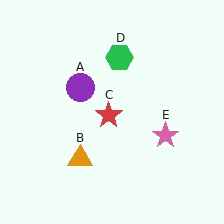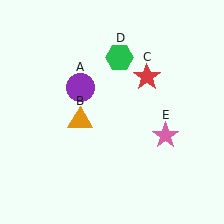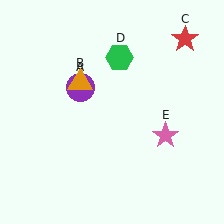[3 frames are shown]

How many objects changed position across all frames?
2 objects changed position: orange triangle (object B), red star (object C).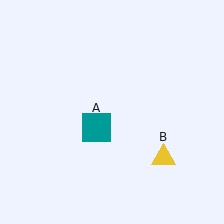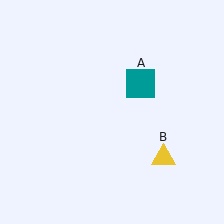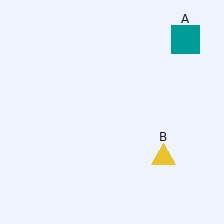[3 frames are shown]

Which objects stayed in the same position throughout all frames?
Yellow triangle (object B) remained stationary.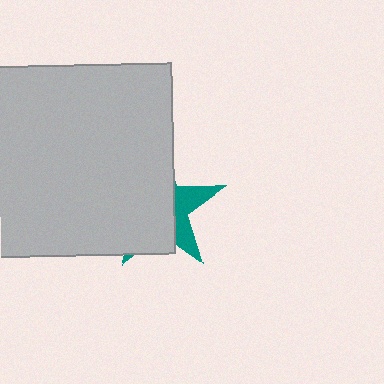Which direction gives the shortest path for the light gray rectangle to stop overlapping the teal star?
Moving left gives the shortest separation.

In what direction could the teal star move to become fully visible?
The teal star could move right. That would shift it out from behind the light gray rectangle entirely.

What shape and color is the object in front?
The object in front is a light gray rectangle.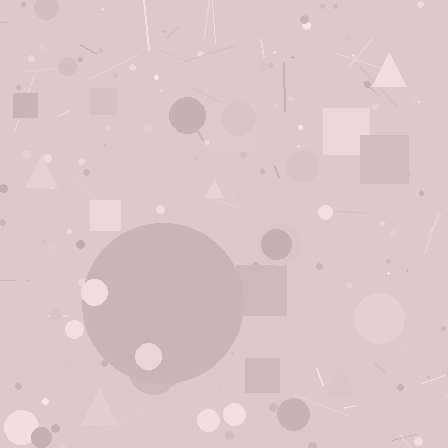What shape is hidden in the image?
A circle is hidden in the image.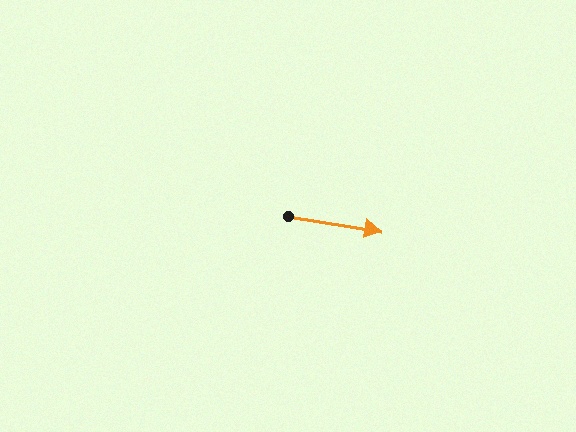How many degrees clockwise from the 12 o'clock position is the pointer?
Approximately 99 degrees.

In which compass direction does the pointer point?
East.